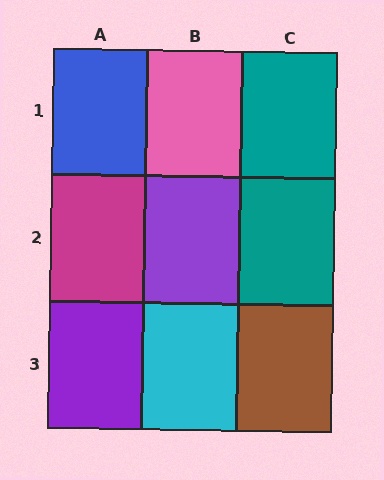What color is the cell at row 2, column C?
Teal.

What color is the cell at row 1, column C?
Teal.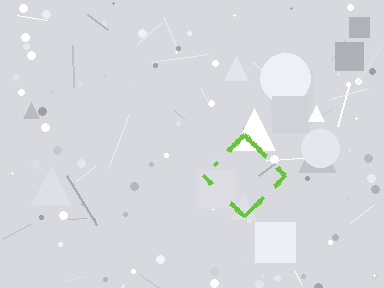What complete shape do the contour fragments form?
The contour fragments form a diamond.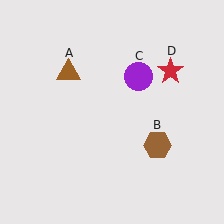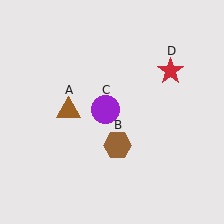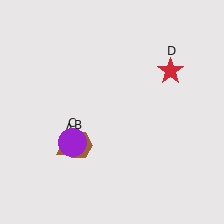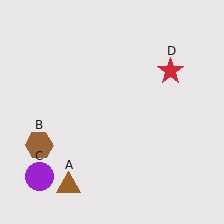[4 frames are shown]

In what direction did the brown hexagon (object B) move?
The brown hexagon (object B) moved left.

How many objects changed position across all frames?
3 objects changed position: brown triangle (object A), brown hexagon (object B), purple circle (object C).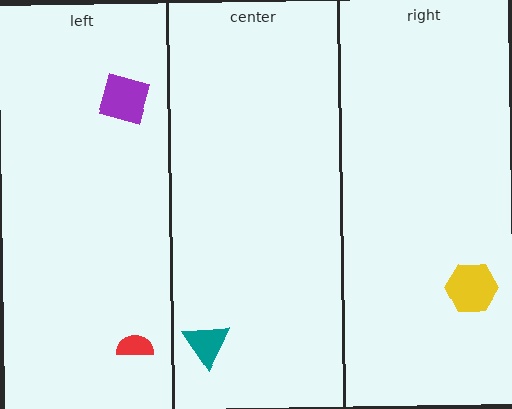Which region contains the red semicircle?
The left region.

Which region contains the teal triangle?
The center region.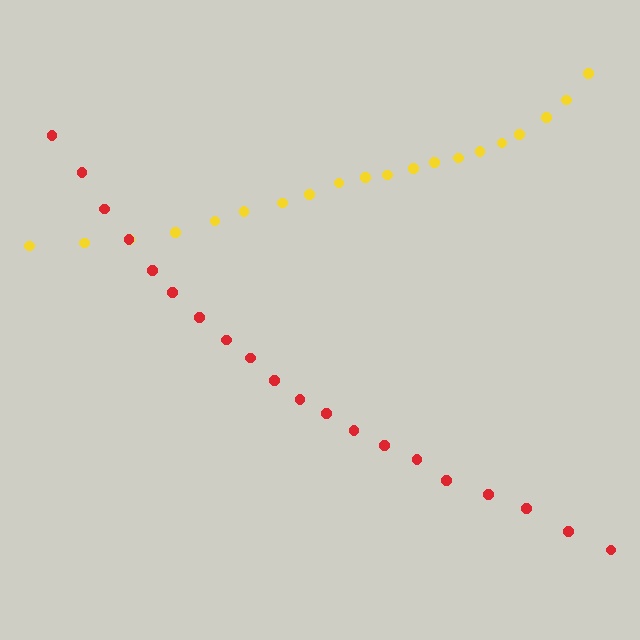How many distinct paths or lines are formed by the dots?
There are 2 distinct paths.